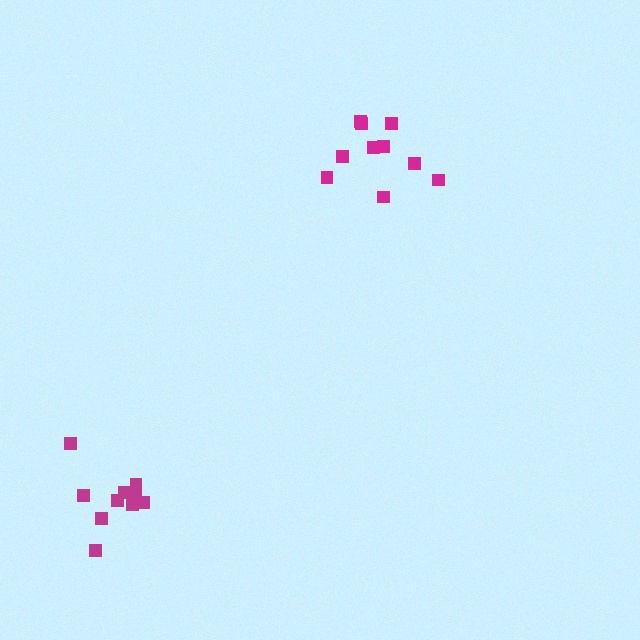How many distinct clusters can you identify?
There are 2 distinct clusters.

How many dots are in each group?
Group 1: 10 dots, Group 2: 10 dots (20 total).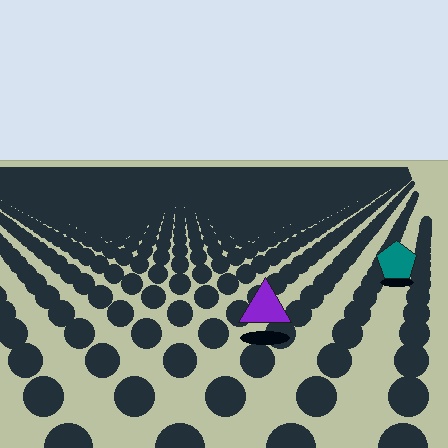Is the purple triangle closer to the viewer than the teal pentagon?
Yes. The purple triangle is closer — you can tell from the texture gradient: the ground texture is coarser near it.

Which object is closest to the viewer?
The purple triangle is closest. The texture marks near it are larger and more spread out.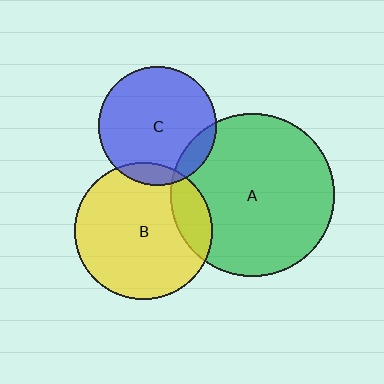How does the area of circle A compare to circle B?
Approximately 1.4 times.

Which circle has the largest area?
Circle A (green).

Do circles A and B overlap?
Yes.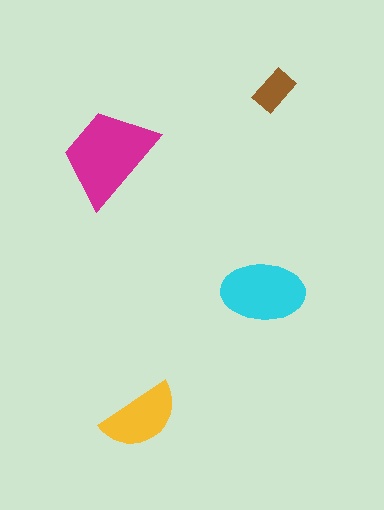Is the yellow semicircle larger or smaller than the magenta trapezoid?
Smaller.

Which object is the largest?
The magenta trapezoid.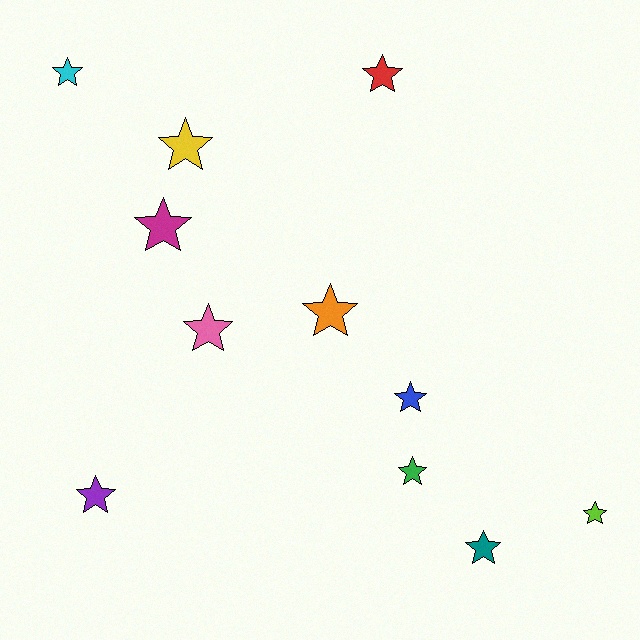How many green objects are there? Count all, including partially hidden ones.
There is 1 green object.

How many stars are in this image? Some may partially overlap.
There are 11 stars.